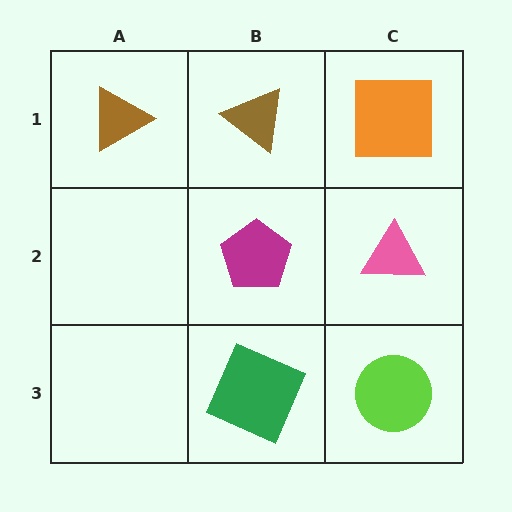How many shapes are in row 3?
2 shapes.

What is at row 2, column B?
A magenta pentagon.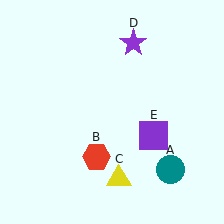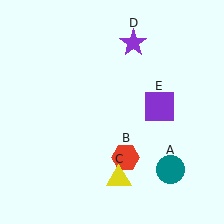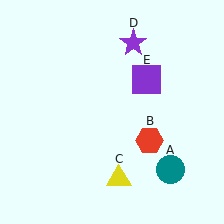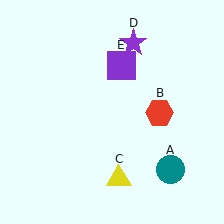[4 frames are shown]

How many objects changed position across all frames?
2 objects changed position: red hexagon (object B), purple square (object E).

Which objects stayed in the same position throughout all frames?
Teal circle (object A) and yellow triangle (object C) and purple star (object D) remained stationary.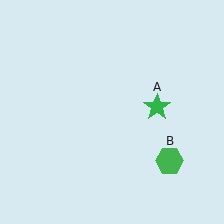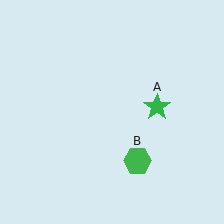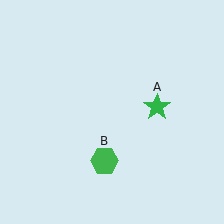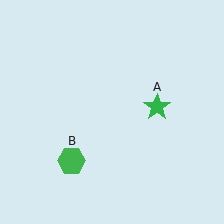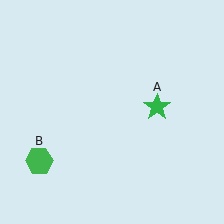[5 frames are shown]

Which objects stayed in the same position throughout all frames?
Green star (object A) remained stationary.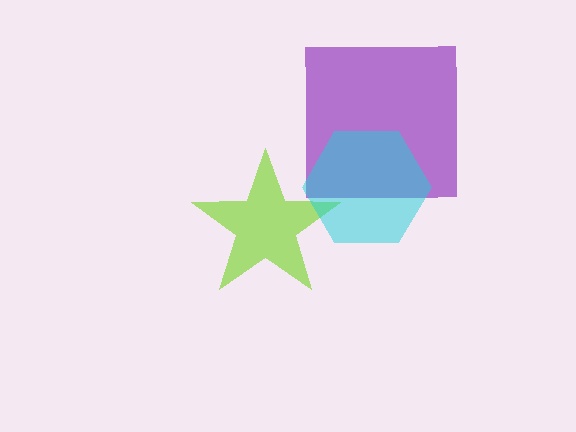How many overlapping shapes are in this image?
There are 3 overlapping shapes in the image.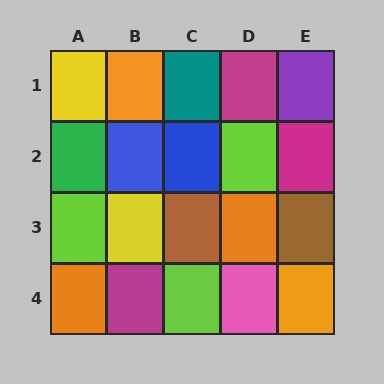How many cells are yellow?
2 cells are yellow.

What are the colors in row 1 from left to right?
Yellow, orange, teal, magenta, purple.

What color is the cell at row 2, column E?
Magenta.